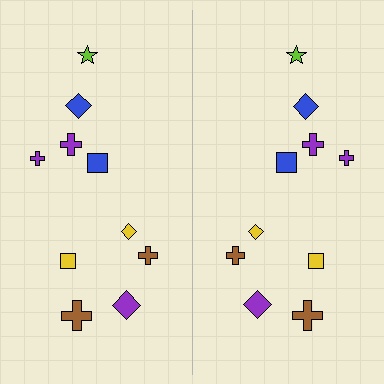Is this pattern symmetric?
Yes, this pattern has bilateral (reflection) symmetry.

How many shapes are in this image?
There are 20 shapes in this image.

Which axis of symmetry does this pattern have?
The pattern has a vertical axis of symmetry running through the center of the image.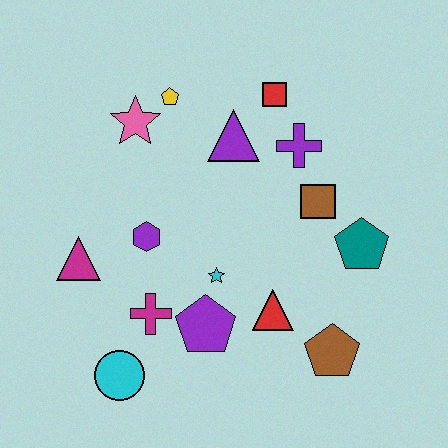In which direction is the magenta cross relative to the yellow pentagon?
The magenta cross is below the yellow pentagon.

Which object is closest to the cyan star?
The purple pentagon is closest to the cyan star.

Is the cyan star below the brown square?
Yes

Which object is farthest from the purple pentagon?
The red square is farthest from the purple pentagon.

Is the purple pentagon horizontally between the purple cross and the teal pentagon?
No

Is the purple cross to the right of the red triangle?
Yes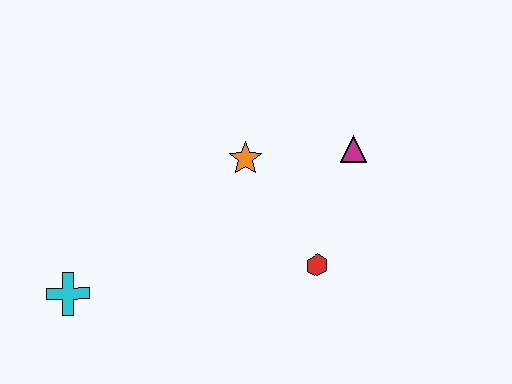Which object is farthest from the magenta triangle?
The cyan cross is farthest from the magenta triangle.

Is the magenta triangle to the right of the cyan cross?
Yes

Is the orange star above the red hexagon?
Yes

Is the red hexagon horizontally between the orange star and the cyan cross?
No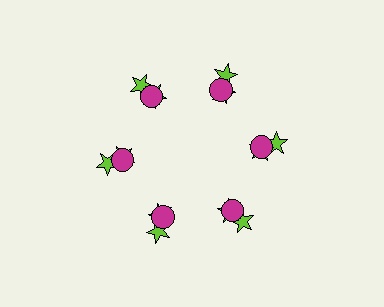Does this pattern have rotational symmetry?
Yes, this pattern has 6-fold rotational symmetry. It looks the same after rotating 60 degrees around the center.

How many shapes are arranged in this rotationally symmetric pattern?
There are 18 shapes, arranged in 6 groups of 3.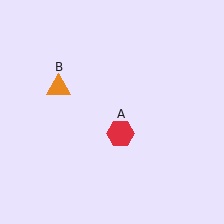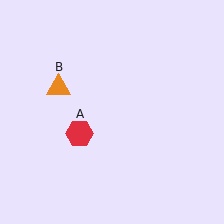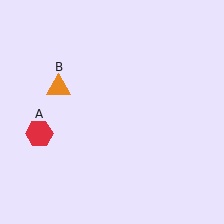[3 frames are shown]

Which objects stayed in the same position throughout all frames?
Orange triangle (object B) remained stationary.